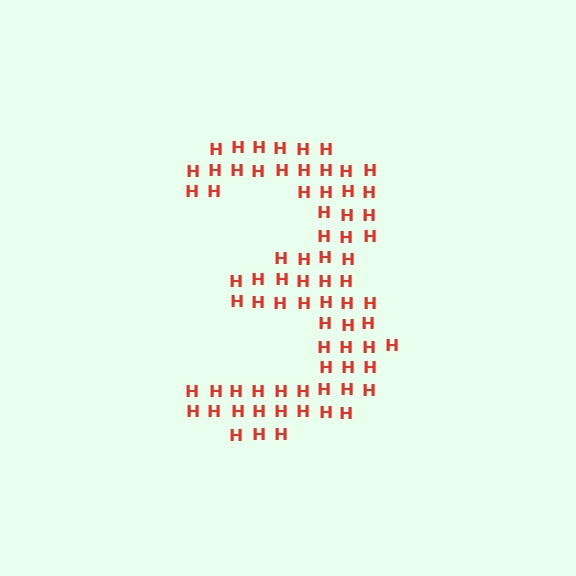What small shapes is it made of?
It is made of small letter H's.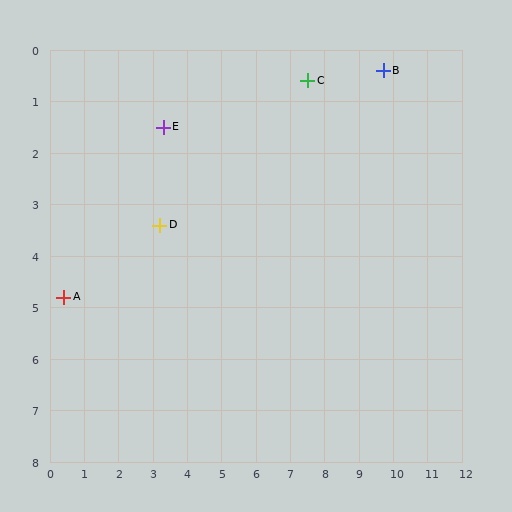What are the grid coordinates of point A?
Point A is at approximately (0.4, 4.8).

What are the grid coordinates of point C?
Point C is at approximately (7.5, 0.6).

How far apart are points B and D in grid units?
Points B and D are about 7.2 grid units apart.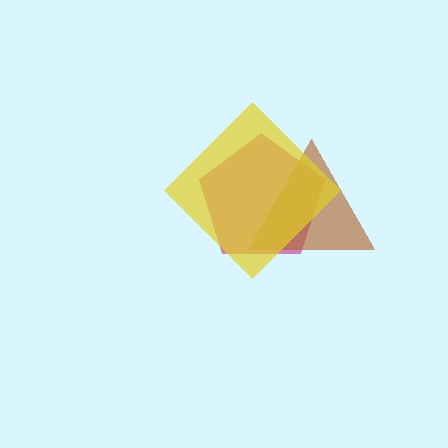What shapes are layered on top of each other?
The layered shapes are: a magenta pentagon, a brown triangle, a yellow diamond.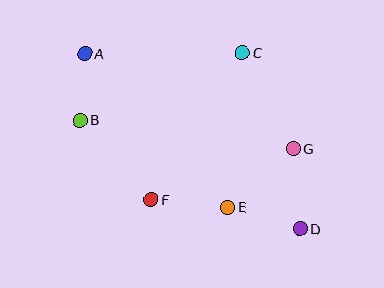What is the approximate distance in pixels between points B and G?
The distance between B and G is approximately 215 pixels.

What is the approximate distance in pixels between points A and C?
The distance between A and C is approximately 158 pixels.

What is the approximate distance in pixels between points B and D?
The distance between B and D is approximately 246 pixels.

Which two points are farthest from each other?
Points A and D are farthest from each other.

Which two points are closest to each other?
Points A and B are closest to each other.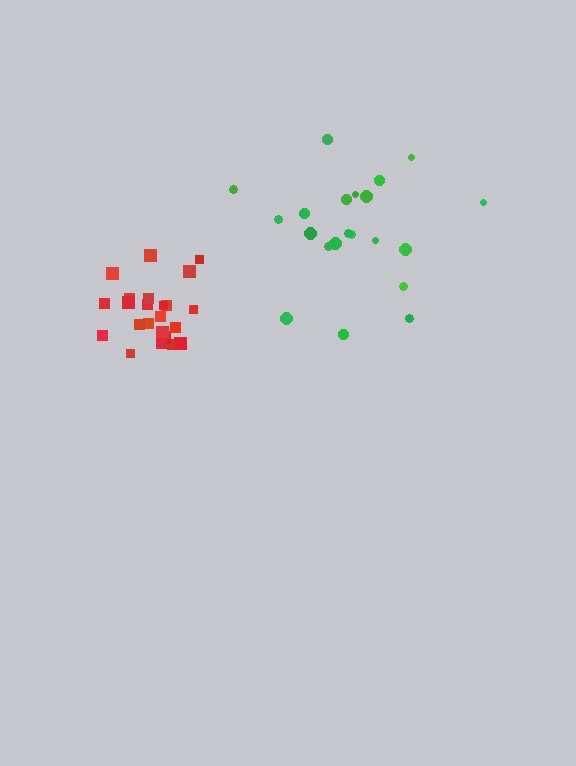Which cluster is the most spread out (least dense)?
Green.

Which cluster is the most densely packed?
Red.